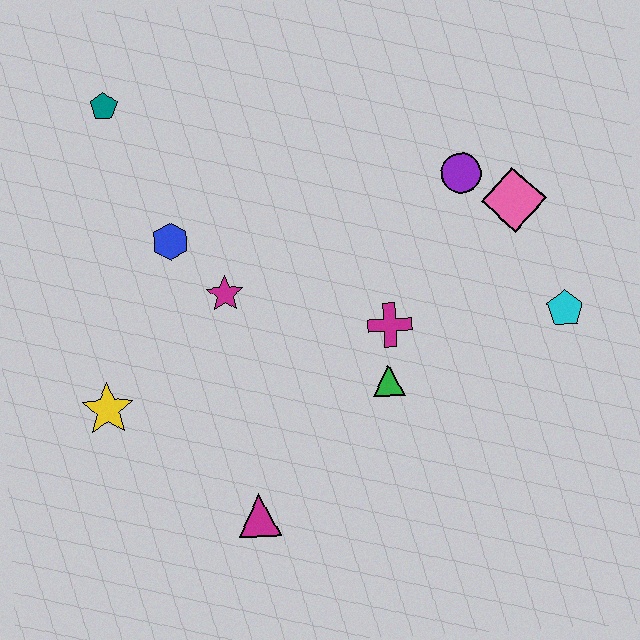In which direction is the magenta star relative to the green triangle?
The magenta star is to the left of the green triangle.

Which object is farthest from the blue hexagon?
The cyan pentagon is farthest from the blue hexagon.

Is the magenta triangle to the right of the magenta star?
Yes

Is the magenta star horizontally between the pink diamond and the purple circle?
No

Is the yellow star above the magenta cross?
No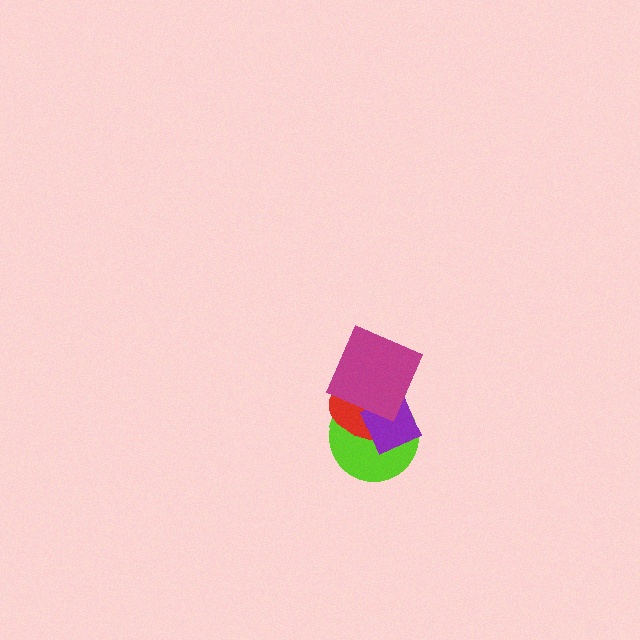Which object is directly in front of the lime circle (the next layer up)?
The red ellipse is directly in front of the lime circle.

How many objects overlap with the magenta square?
3 objects overlap with the magenta square.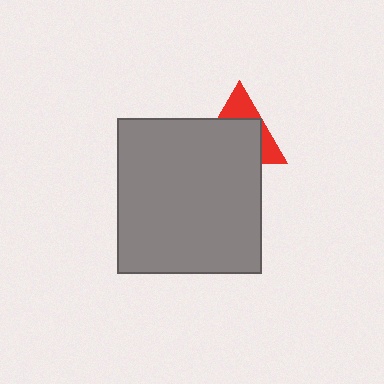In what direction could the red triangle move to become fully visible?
The red triangle could move up. That would shift it out from behind the gray rectangle entirely.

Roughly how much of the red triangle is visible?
A small part of it is visible (roughly 35%).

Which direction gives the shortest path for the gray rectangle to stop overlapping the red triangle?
Moving down gives the shortest separation.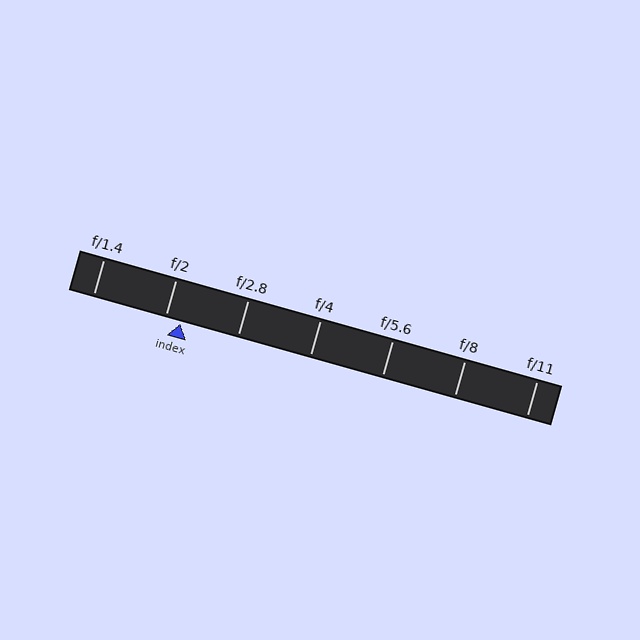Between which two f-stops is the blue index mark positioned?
The index mark is between f/2 and f/2.8.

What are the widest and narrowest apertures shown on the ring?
The widest aperture shown is f/1.4 and the narrowest is f/11.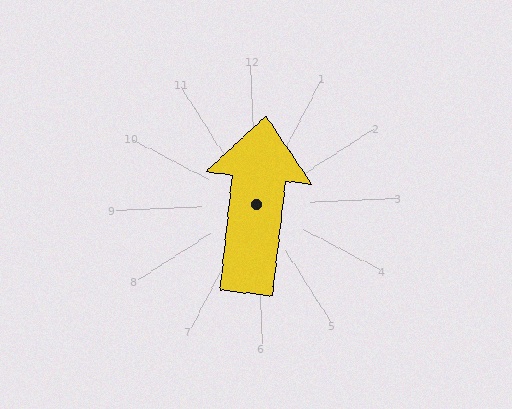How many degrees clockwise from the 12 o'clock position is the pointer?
Approximately 9 degrees.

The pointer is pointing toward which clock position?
Roughly 12 o'clock.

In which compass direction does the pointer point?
North.